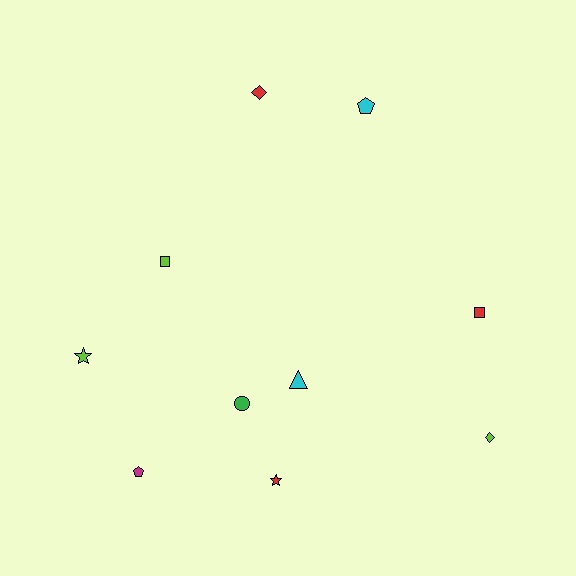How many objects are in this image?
There are 10 objects.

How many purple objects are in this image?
There are no purple objects.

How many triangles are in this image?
There is 1 triangle.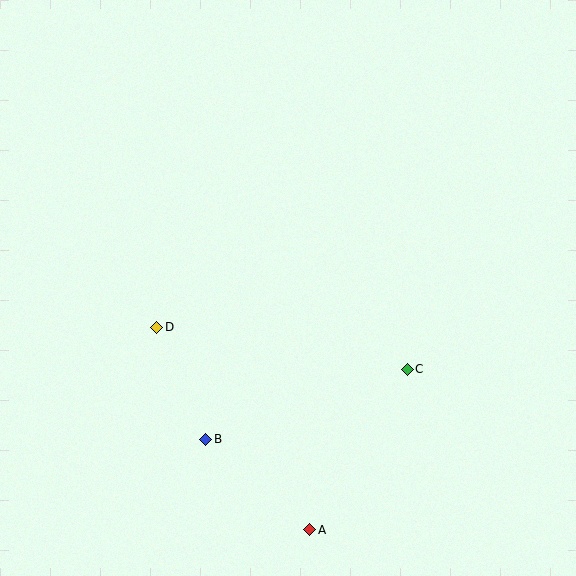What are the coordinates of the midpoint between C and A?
The midpoint between C and A is at (358, 449).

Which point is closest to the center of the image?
Point D at (157, 327) is closest to the center.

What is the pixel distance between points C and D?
The distance between C and D is 254 pixels.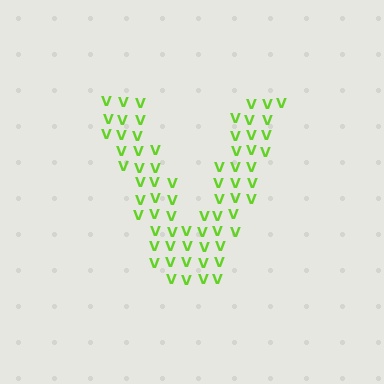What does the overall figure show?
The overall figure shows the letter V.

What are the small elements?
The small elements are letter V's.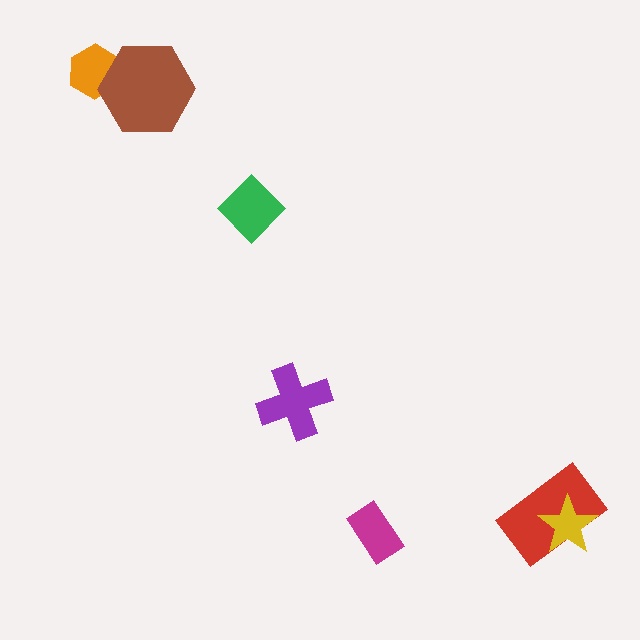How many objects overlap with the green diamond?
0 objects overlap with the green diamond.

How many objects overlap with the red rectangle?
1 object overlaps with the red rectangle.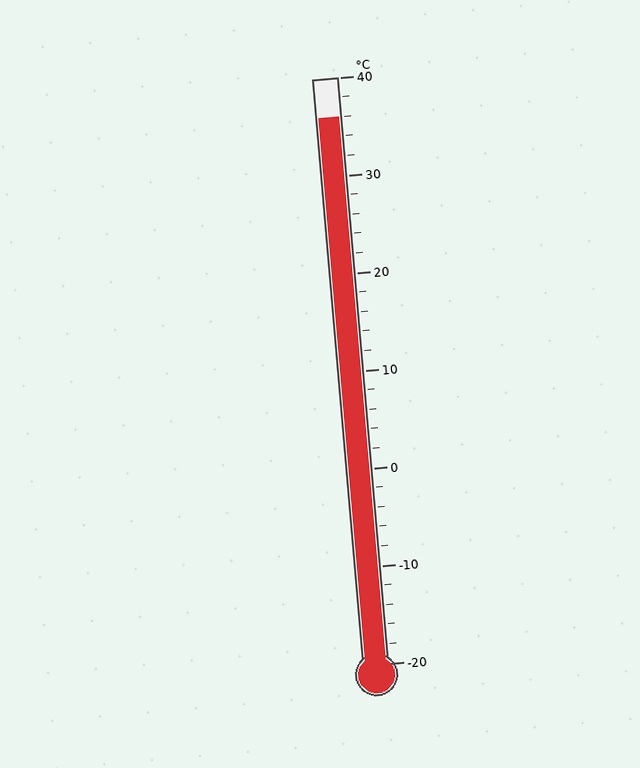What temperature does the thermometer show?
The thermometer shows approximately 36°C.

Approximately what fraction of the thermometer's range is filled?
The thermometer is filled to approximately 95% of its range.